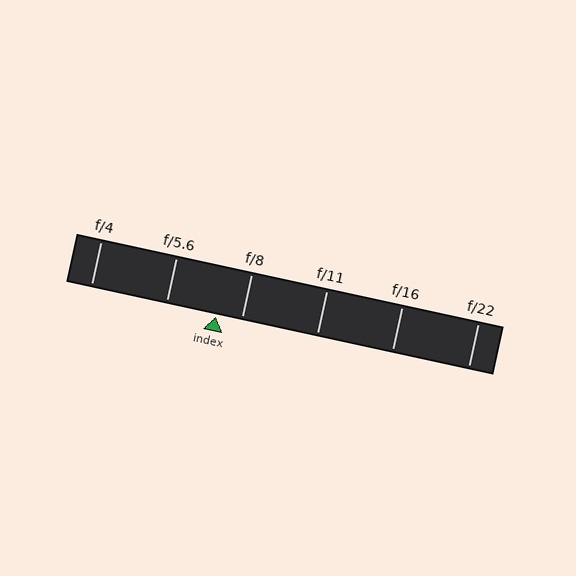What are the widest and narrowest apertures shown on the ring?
The widest aperture shown is f/4 and the narrowest is f/22.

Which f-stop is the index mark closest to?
The index mark is closest to f/8.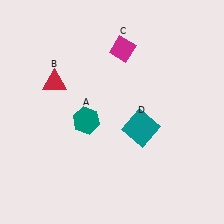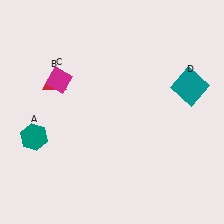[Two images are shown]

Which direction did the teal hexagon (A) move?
The teal hexagon (A) moved left.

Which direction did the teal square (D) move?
The teal square (D) moved right.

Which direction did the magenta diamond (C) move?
The magenta diamond (C) moved left.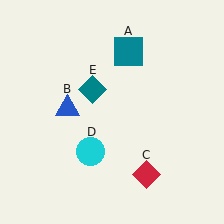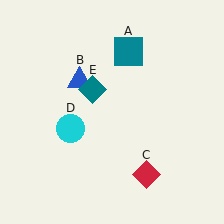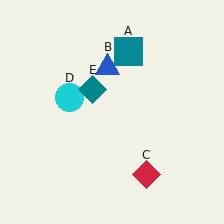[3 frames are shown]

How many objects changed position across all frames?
2 objects changed position: blue triangle (object B), cyan circle (object D).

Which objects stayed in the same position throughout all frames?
Teal square (object A) and red diamond (object C) and teal diamond (object E) remained stationary.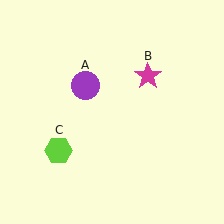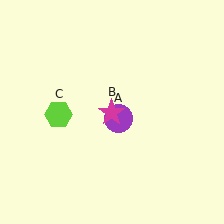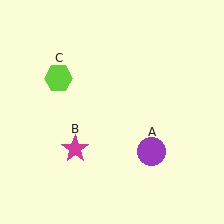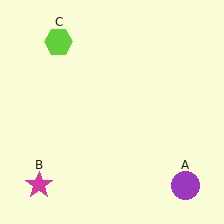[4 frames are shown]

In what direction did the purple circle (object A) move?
The purple circle (object A) moved down and to the right.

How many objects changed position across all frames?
3 objects changed position: purple circle (object A), magenta star (object B), lime hexagon (object C).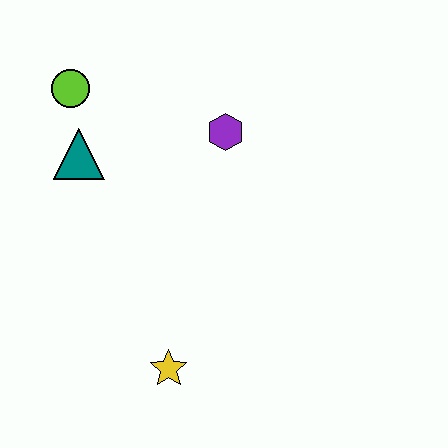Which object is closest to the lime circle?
The teal triangle is closest to the lime circle.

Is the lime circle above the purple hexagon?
Yes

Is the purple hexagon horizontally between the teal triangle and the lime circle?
No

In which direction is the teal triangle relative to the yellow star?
The teal triangle is above the yellow star.